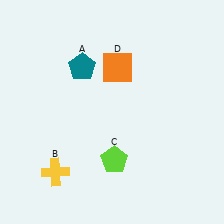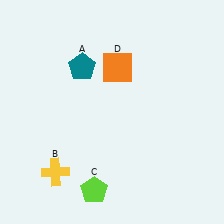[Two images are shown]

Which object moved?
The lime pentagon (C) moved down.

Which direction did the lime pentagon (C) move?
The lime pentagon (C) moved down.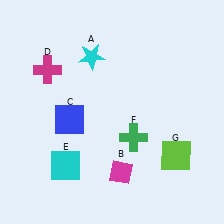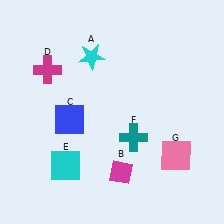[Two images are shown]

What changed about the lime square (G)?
In Image 1, G is lime. In Image 2, it changed to pink.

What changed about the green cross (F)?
In Image 1, F is green. In Image 2, it changed to teal.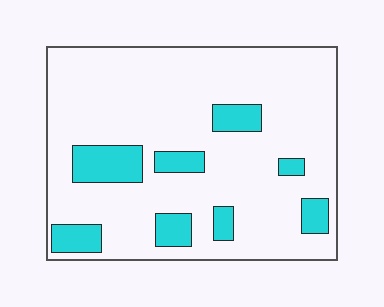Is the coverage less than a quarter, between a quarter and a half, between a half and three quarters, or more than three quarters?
Less than a quarter.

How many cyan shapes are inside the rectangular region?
8.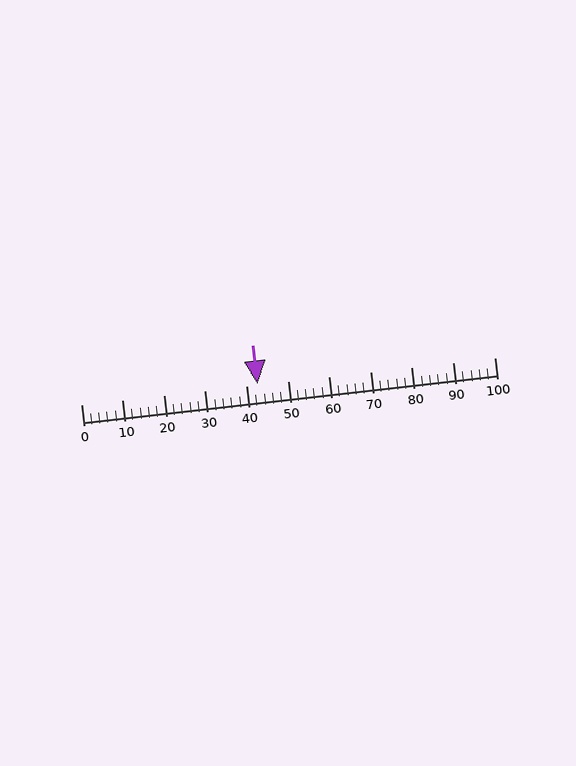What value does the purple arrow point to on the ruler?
The purple arrow points to approximately 43.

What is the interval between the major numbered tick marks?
The major tick marks are spaced 10 units apart.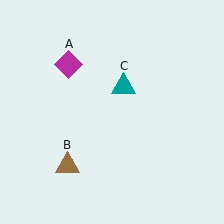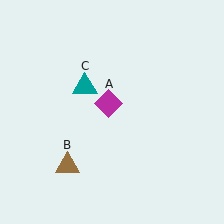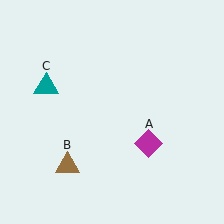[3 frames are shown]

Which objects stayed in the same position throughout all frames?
Brown triangle (object B) remained stationary.